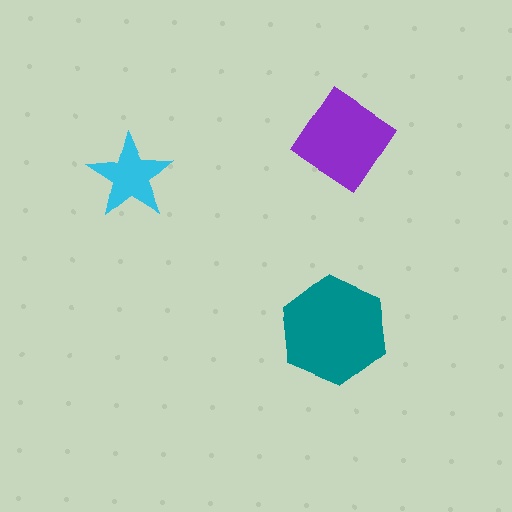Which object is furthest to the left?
The cyan star is leftmost.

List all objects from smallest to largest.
The cyan star, the purple diamond, the teal hexagon.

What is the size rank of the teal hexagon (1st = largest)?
1st.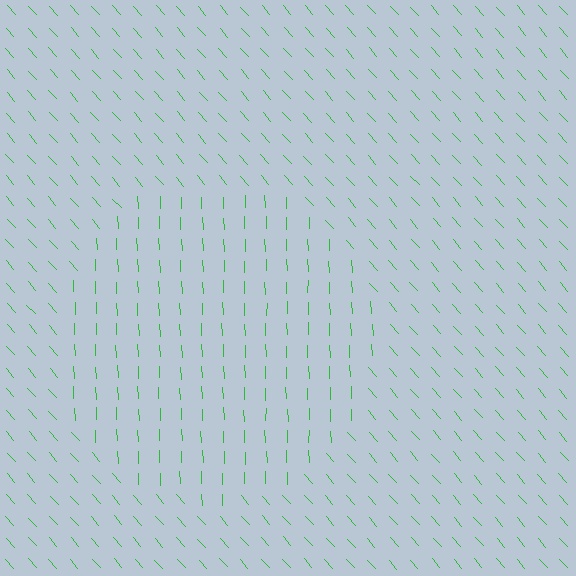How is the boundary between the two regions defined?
The boundary is defined purely by a change in line orientation (approximately 40 degrees difference). All lines are the same color and thickness.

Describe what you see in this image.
The image is filled with small green line segments. A circle region in the image has lines oriented differently from the surrounding lines, creating a visible texture boundary.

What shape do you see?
I see a circle.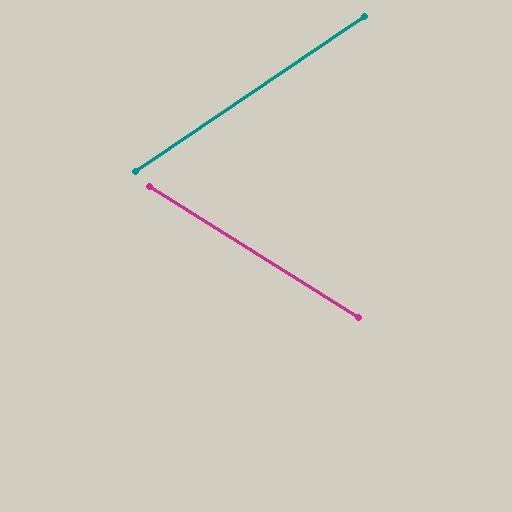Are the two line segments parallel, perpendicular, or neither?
Neither parallel nor perpendicular — they differ by about 66°.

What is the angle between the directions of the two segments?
Approximately 66 degrees.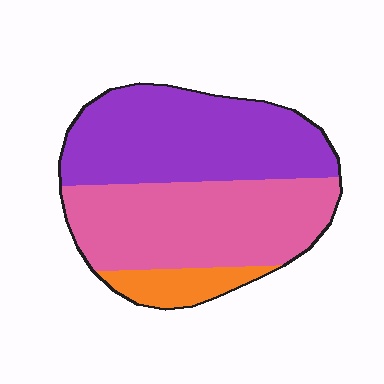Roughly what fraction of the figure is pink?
Pink covers around 45% of the figure.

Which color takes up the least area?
Orange, at roughly 10%.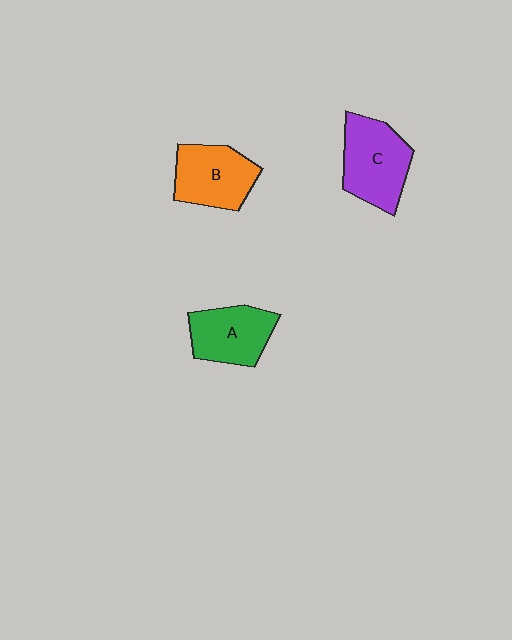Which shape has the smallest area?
Shape A (green).